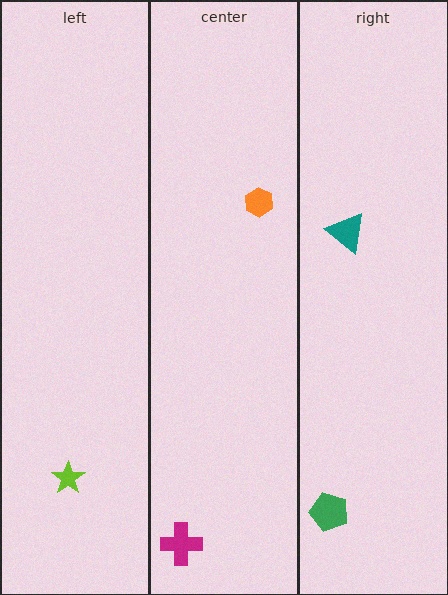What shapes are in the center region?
The magenta cross, the orange hexagon.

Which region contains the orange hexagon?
The center region.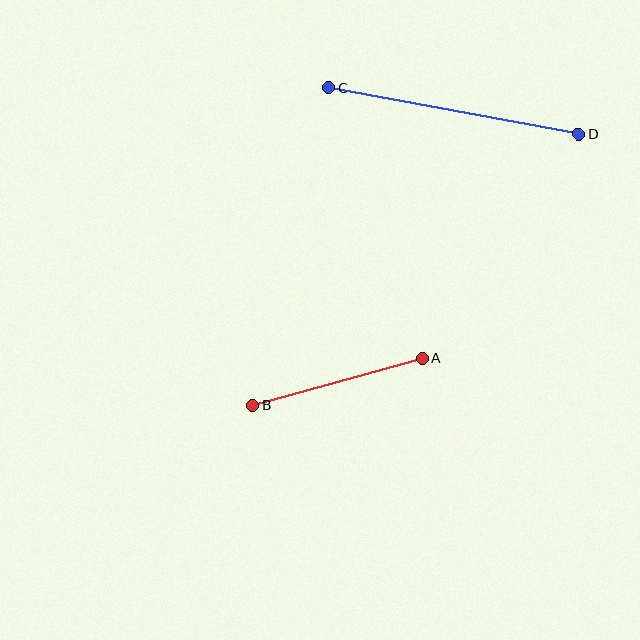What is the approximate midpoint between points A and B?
The midpoint is at approximately (337, 382) pixels.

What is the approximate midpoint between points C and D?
The midpoint is at approximately (454, 111) pixels.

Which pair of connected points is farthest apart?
Points C and D are farthest apart.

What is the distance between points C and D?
The distance is approximately 254 pixels.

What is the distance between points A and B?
The distance is approximately 176 pixels.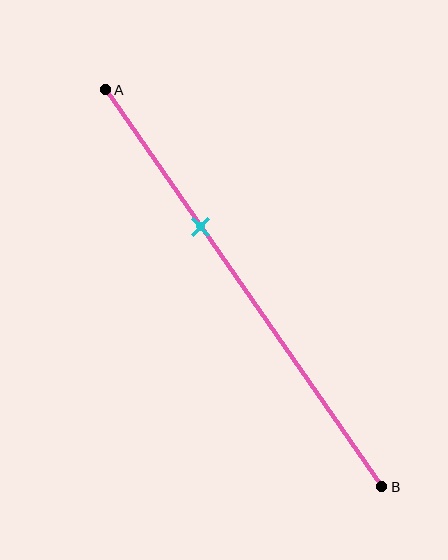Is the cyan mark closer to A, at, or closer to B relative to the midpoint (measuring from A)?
The cyan mark is closer to point A than the midpoint of segment AB.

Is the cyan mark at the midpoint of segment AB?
No, the mark is at about 35% from A, not at the 50% midpoint.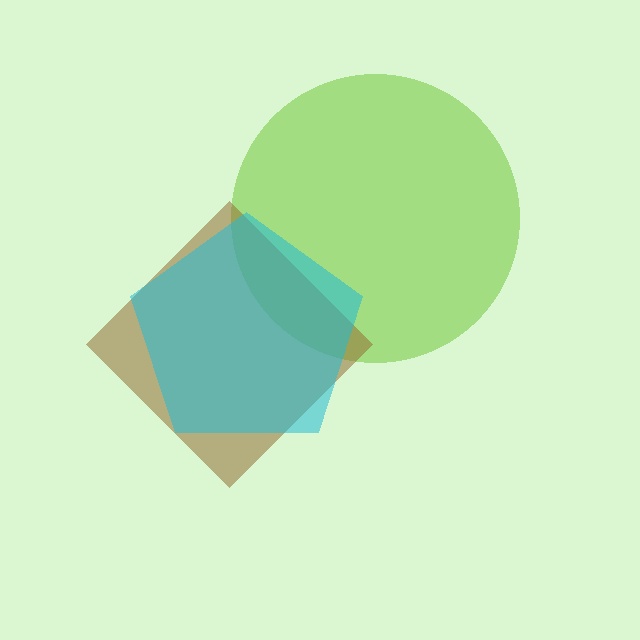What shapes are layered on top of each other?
The layered shapes are: a lime circle, a brown diamond, a cyan pentagon.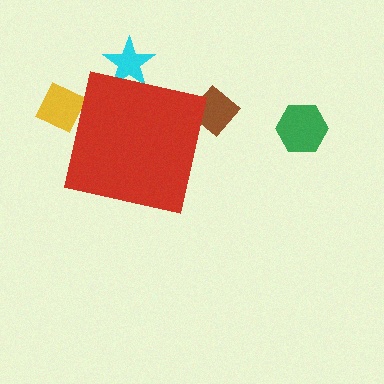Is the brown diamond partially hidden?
Yes, the brown diamond is partially hidden behind the red square.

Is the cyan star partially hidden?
Yes, the cyan star is partially hidden behind the red square.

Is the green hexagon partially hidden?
No, the green hexagon is fully visible.